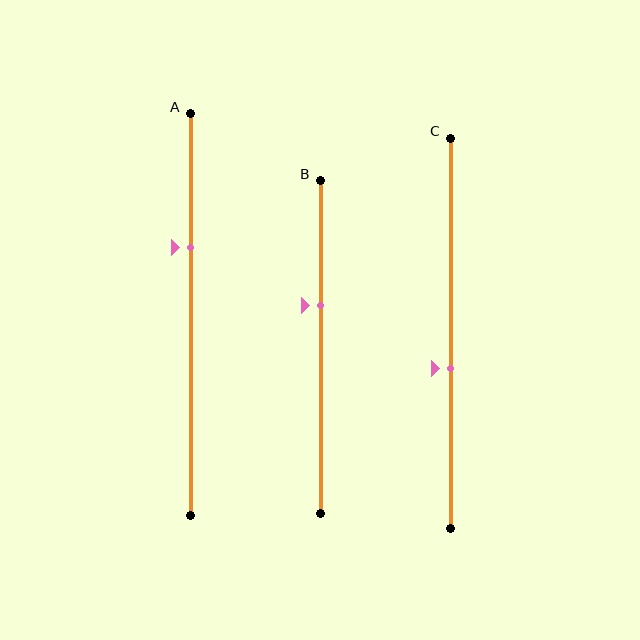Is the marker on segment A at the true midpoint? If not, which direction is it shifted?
No, the marker on segment A is shifted upward by about 17% of the segment length.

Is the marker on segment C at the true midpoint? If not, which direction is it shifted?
No, the marker on segment C is shifted downward by about 9% of the segment length.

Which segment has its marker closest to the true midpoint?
Segment C has its marker closest to the true midpoint.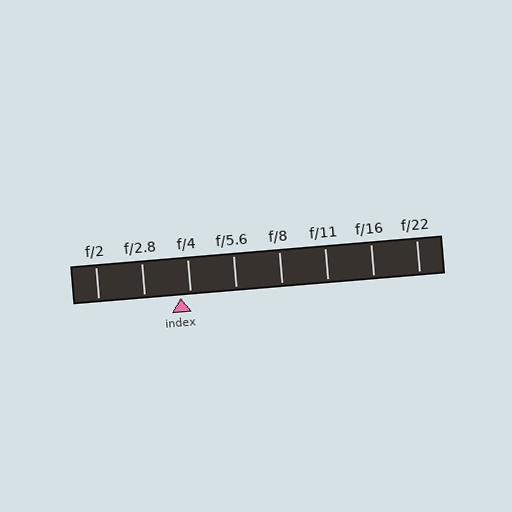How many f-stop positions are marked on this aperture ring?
There are 8 f-stop positions marked.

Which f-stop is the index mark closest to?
The index mark is closest to f/4.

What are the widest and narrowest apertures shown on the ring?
The widest aperture shown is f/2 and the narrowest is f/22.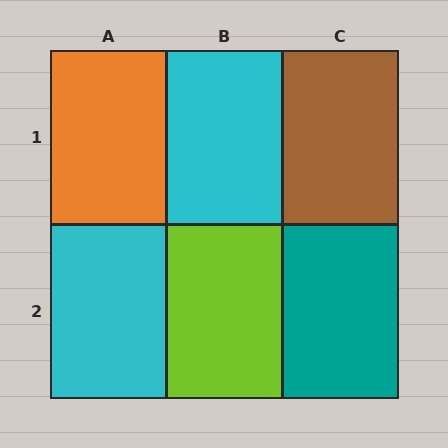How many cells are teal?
1 cell is teal.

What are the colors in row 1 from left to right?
Orange, cyan, brown.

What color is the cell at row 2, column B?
Lime.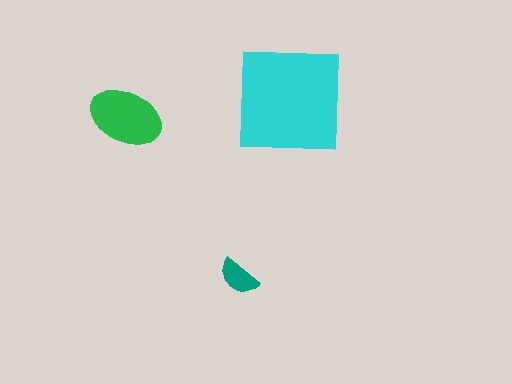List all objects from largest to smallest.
The cyan square, the green ellipse, the teal semicircle.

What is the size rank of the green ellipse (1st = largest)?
2nd.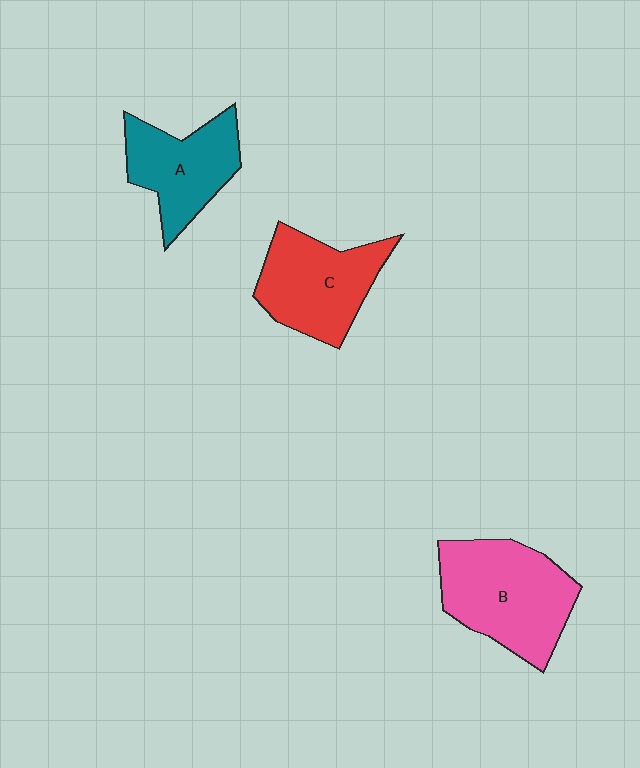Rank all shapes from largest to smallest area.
From largest to smallest: B (pink), C (red), A (teal).